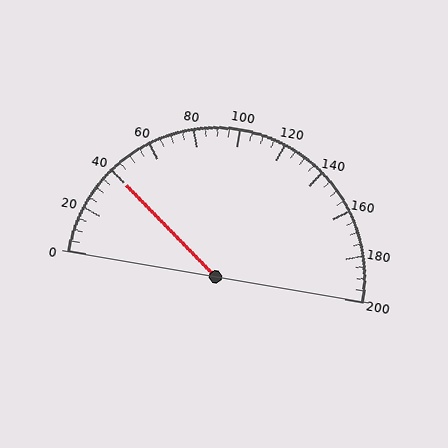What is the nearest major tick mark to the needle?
The nearest major tick mark is 40.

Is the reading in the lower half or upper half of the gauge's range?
The reading is in the lower half of the range (0 to 200).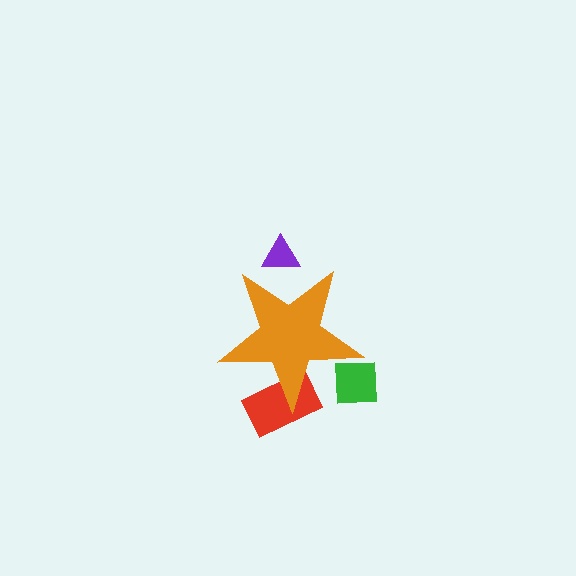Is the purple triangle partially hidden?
Yes, the purple triangle is partially hidden behind the orange star.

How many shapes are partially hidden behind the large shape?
3 shapes are partially hidden.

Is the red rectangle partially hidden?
Yes, the red rectangle is partially hidden behind the orange star.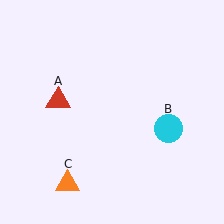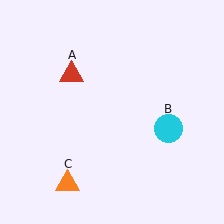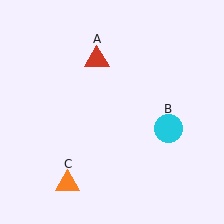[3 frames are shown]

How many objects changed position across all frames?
1 object changed position: red triangle (object A).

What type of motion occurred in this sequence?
The red triangle (object A) rotated clockwise around the center of the scene.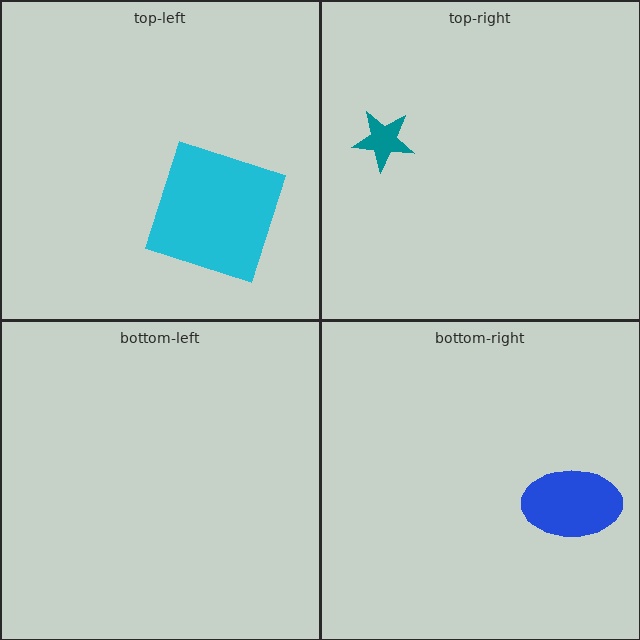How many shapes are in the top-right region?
1.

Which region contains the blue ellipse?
The bottom-right region.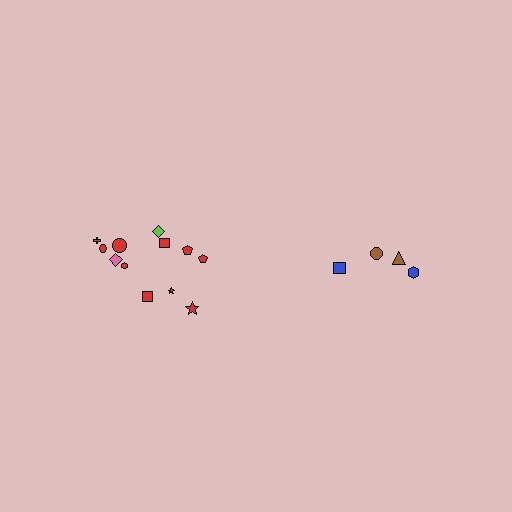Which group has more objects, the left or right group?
The left group.